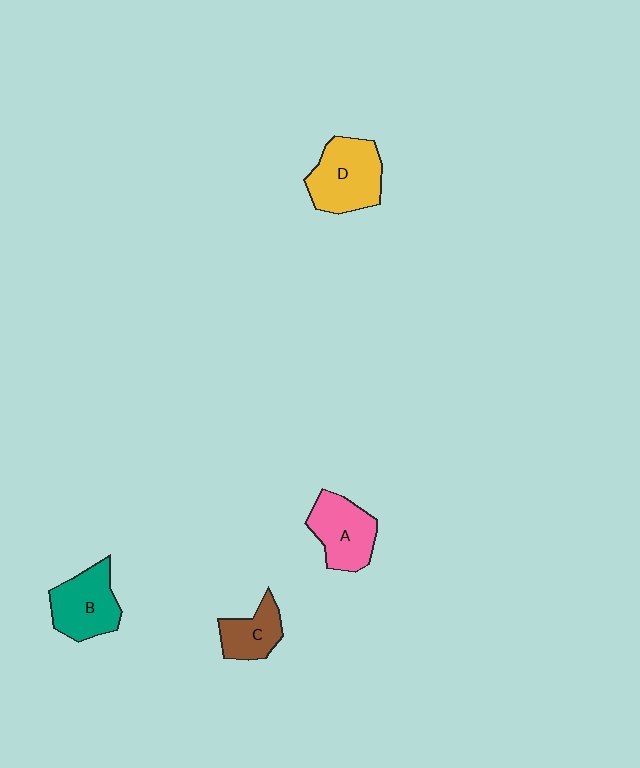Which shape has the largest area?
Shape D (yellow).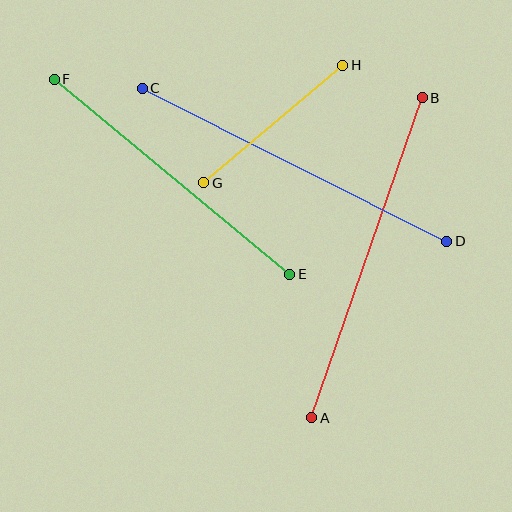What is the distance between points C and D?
The distance is approximately 341 pixels.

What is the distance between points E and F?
The distance is approximately 306 pixels.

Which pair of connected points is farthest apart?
Points C and D are farthest apart.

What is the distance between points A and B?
The distance is approximately 338 pixels.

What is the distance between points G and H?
The distance is approximately 182 pixels.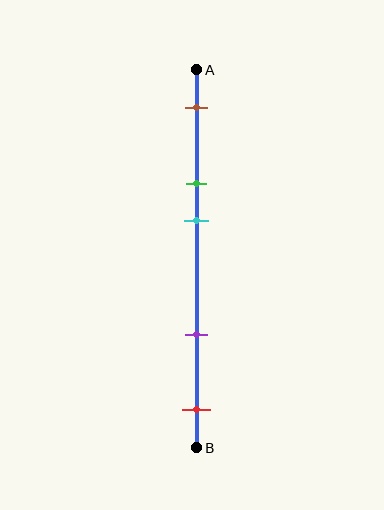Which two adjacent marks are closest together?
The green and cyan marks are the closest adjacent pair.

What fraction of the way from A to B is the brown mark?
The brown mark is approximately 10% (0.1) of the way from A to B.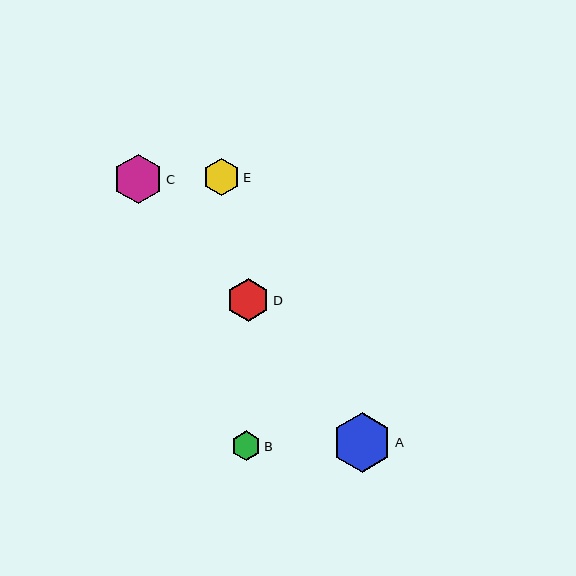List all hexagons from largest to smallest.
From largest to smallest: A, C, D, E, B.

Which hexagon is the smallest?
Hexagon B is the smallest with a size of approximately 30 pixels.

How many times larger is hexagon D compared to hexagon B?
Hexagon D is approximately 1.4 times the size of hexagon B.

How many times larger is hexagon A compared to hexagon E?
Hexagon A is approximately 1.6 times the size of hexagon E.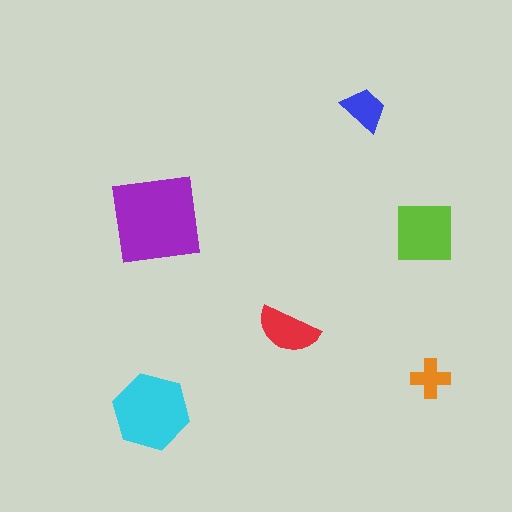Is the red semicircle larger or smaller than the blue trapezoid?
Larger.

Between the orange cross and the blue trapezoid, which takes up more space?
The blue trapezoid.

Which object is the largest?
The purple square.